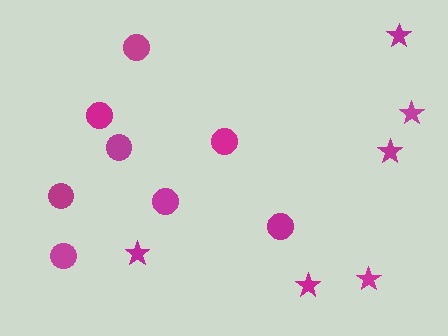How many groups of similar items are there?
There are 2 groups: one group of circles (8) and one group of stars (6).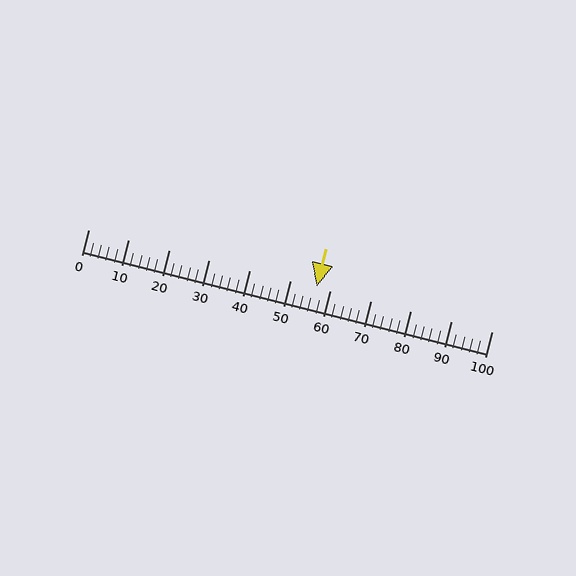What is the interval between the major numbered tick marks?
The major tick marks are spaced 10 units apart.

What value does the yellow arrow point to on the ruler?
The yellow arrow points to approximately 57.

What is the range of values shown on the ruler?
The ruler shows values from 0 to 100.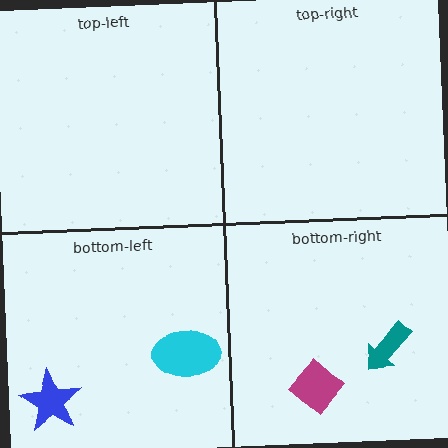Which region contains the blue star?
The bottom-left region.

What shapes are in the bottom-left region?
The cyan ellipse, the blue star.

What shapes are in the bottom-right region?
The teal arrow, the magenta diamond.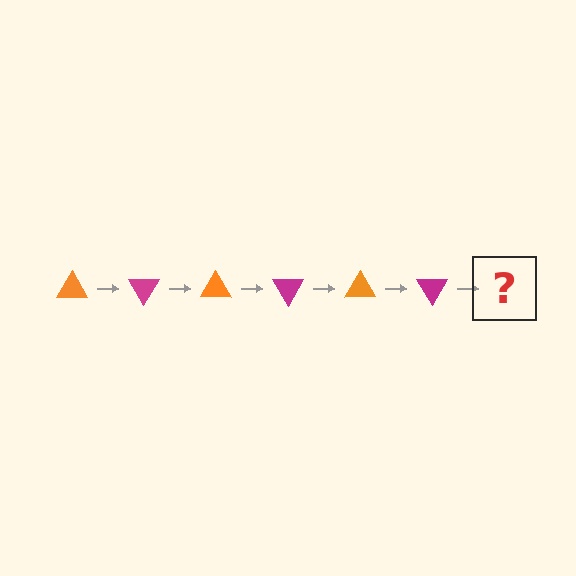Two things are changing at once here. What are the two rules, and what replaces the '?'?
The two rules are that it rotates 60 degrees each step and the color cycles through orange and magenta. The '?' should be an orange triangle, rotated 360 degrees from the start.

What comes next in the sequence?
The next element should be an orange triangle, rotated 360 degrees from the start.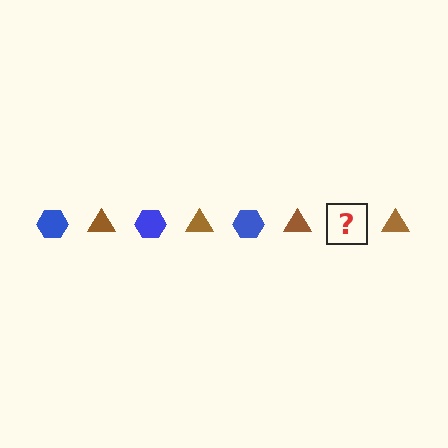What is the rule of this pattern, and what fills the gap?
The rule is that the pattern alternates between blue hexagon and brown triangle. The gap should be filled with a blue hexagon.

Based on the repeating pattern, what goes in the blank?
The blank should be a blue hexagon.